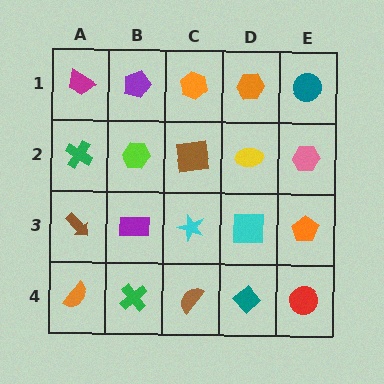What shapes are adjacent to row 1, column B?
A lime hexagon (row 2, column B), a magenta trapezoid (row 1, column A), an orange hexagon (row 1, column C).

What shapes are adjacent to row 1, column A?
A green cross (row 2, column A), a purple pentagon (row 1, column B).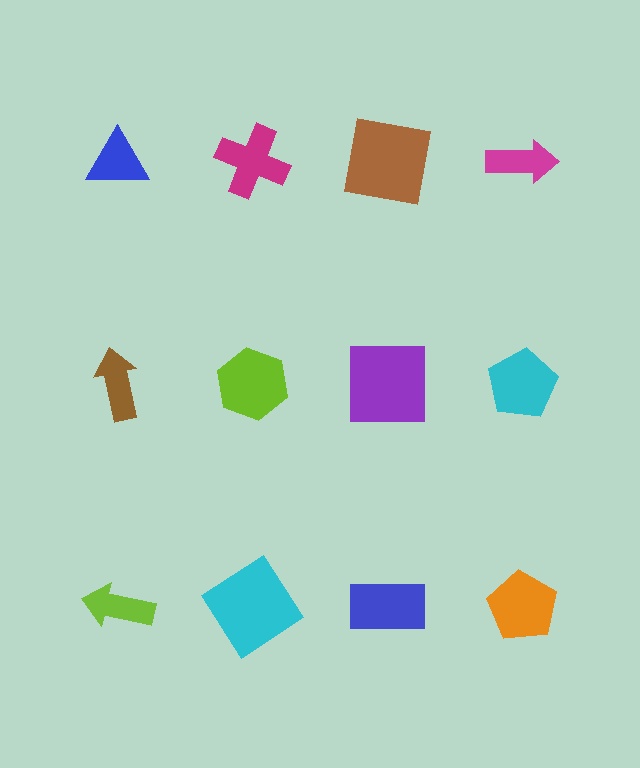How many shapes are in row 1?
4 shapes.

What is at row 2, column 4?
A cyan pentagon.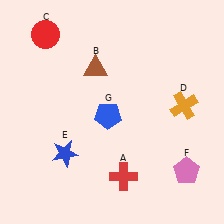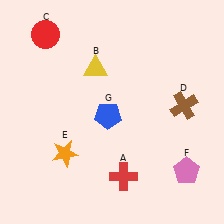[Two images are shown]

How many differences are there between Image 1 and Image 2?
There are 3 differences between the two images.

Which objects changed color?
B changed from brown to yellow. D changed from orange to brown. E changed from blue to orange.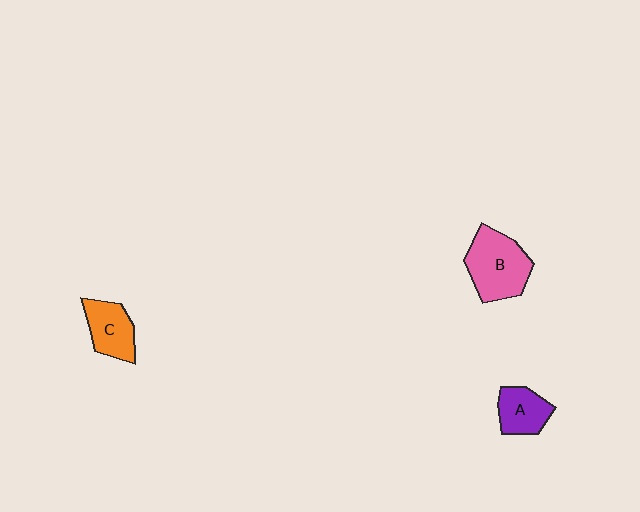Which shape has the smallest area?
Shape A (purple).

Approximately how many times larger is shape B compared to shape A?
Approximately 1.7 times.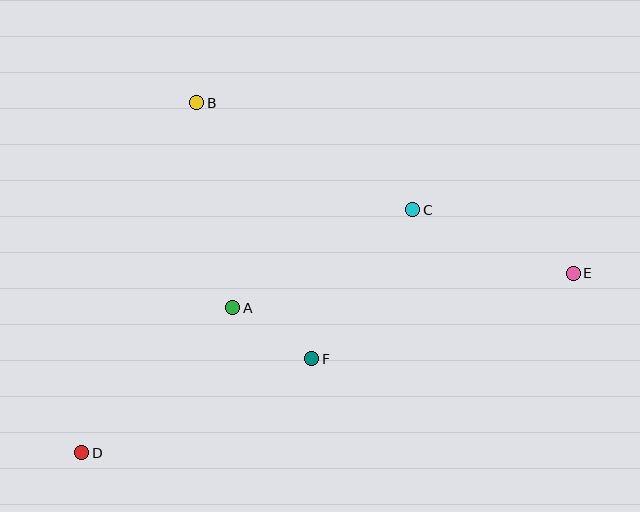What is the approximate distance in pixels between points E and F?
The distance between E and F is approximately 275 pixels.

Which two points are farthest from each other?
Points D and E are farthest from each other.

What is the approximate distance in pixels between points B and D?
The distance between B and D is approximately 368 pixels.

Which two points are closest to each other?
Points A and F are closest to each other.